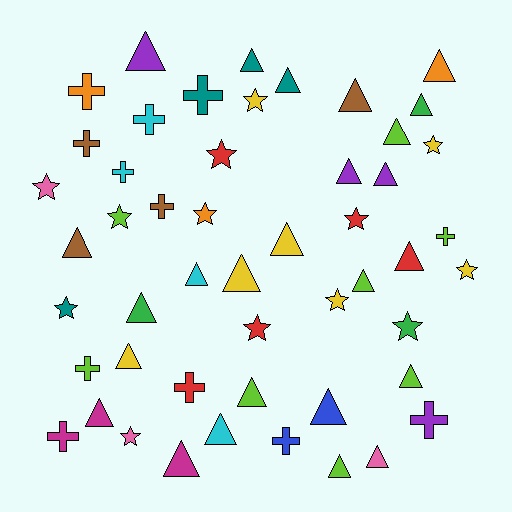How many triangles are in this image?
There are 25 triangles.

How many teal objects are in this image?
There are 4 teal objects.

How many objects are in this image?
There are 50 objects.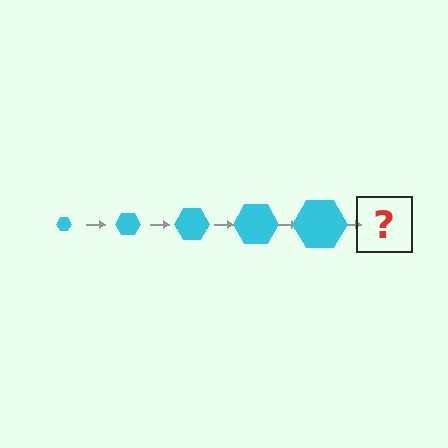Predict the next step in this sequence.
The next step is a cyan hexagon, larger than the previous one.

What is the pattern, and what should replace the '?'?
The pattern is that the hexagon gets progressively larger each step. The '?' should be a cyan hexagon, larger than the previous one.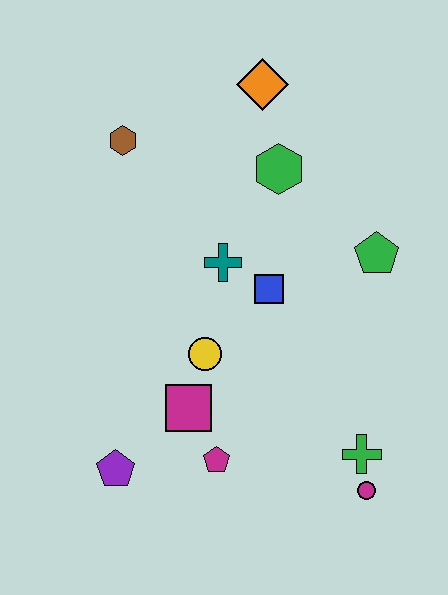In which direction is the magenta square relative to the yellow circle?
The magenta square is below the yellow circle.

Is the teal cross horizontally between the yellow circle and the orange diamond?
Yes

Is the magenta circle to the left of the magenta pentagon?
No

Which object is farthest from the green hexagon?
The purple pentagon is farthest from the green hexagon.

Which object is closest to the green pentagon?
The blue square is closest to the green pentagon.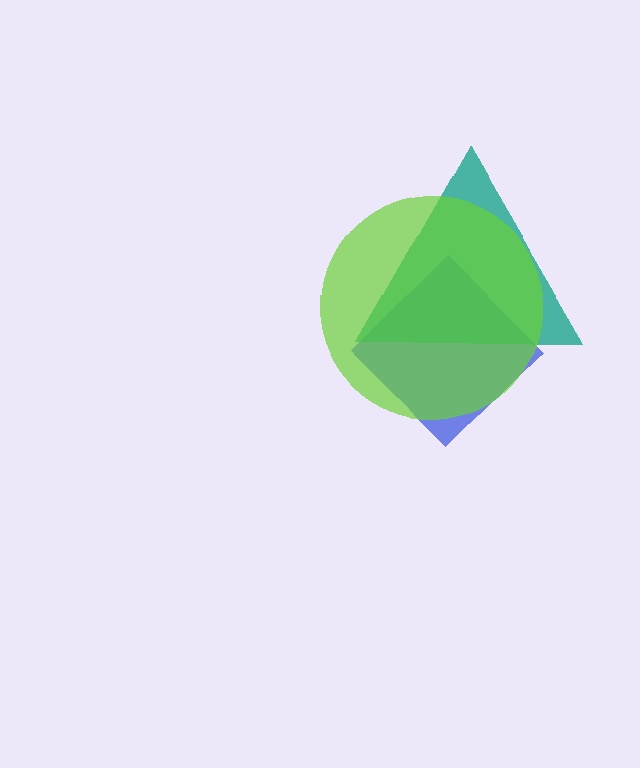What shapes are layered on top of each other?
The layered shapes are: a blue diamond, a teal triangle, a lime circle.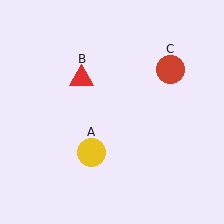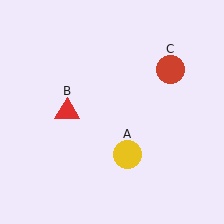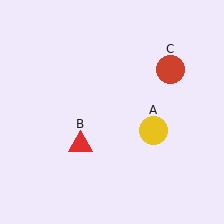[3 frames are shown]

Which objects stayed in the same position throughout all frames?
Red circle (object C) remained stationary.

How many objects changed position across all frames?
2 objects changed position: yellow circle (object A), red triangle (object B).